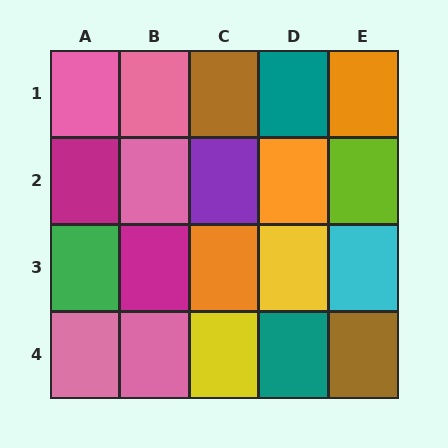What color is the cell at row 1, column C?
Brown.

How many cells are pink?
5 cells are pink.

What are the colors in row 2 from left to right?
Magenta, pink, purple, orange, lime.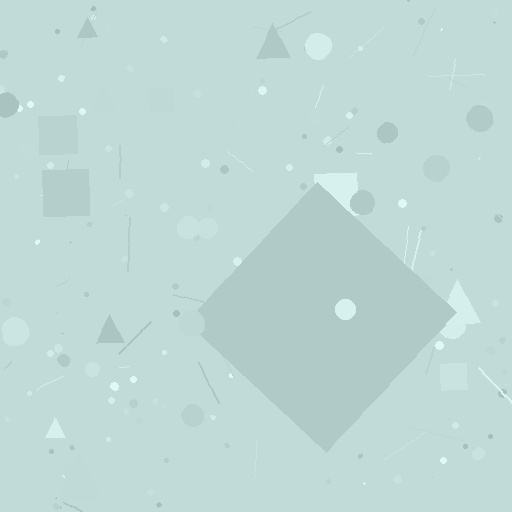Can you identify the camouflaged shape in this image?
The camouflaged shape is a diamond.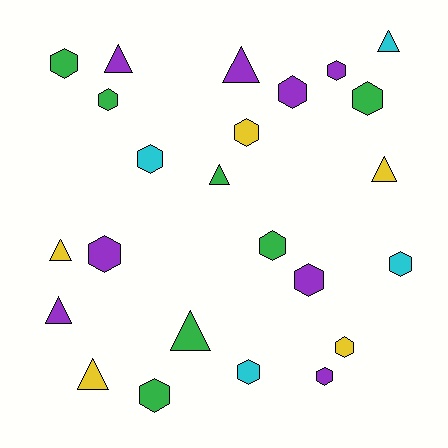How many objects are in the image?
There are 24 objects.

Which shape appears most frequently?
Hexagon, with 15 objects.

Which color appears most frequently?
Purple, with 8 objects.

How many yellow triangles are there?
There are 3 yellow triangles.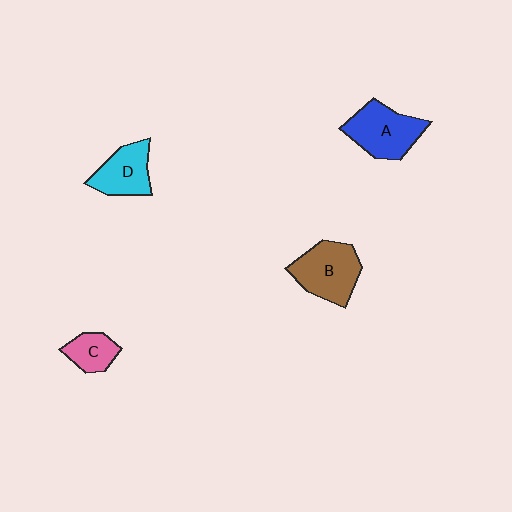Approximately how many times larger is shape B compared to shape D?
Approximately 1.3 times.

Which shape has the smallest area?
Shape C (pink).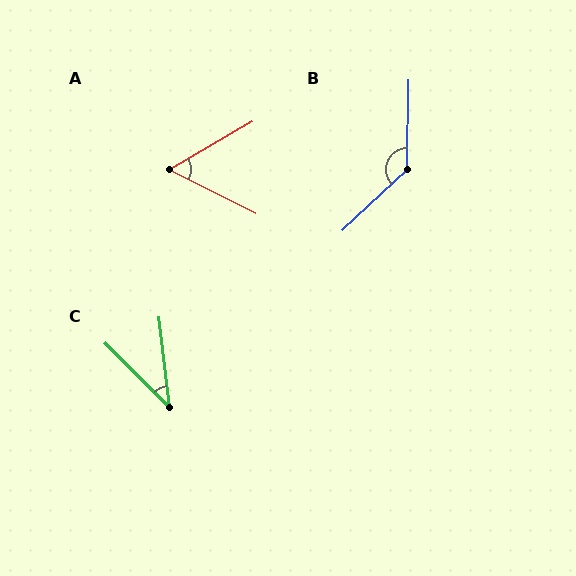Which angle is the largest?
B, at approximately 134 degrees.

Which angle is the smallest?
C, at approximately 39 degrees.